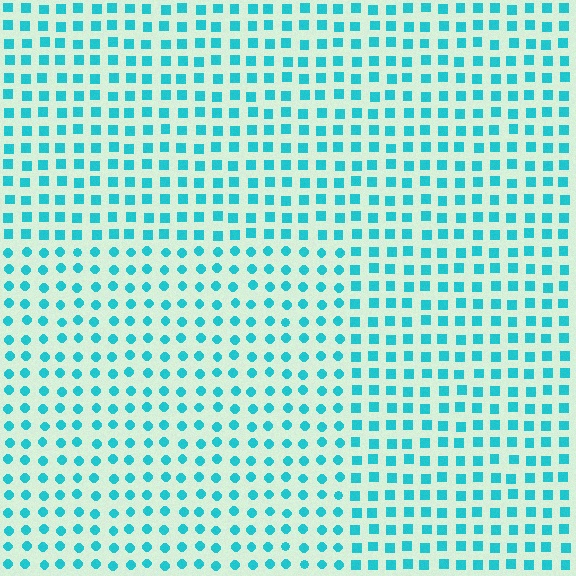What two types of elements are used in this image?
The image uses circles inside the rectangle region and squares outside it.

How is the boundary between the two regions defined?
The boundary is defined by a change in element shape: circles inside vs. squares outside. All elements share the same color and spacing.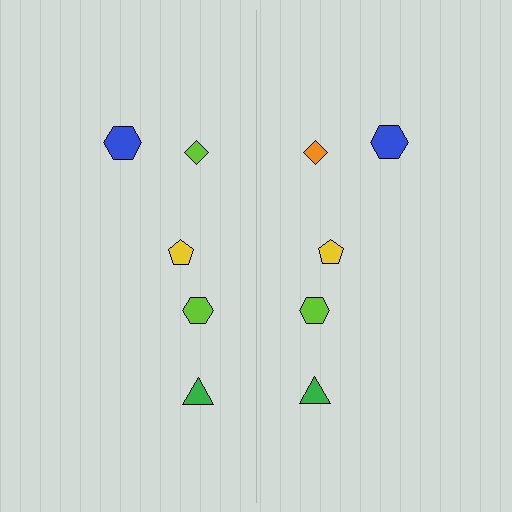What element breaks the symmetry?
The orange diamond on the right side breaks the symmetry — its mirror counterpart is lime.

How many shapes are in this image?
There are 10 shapes in this image.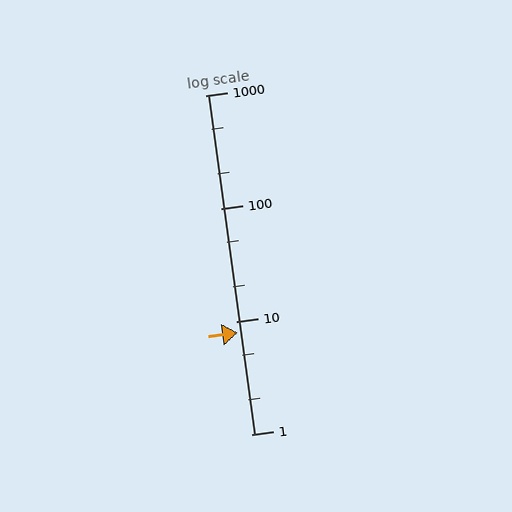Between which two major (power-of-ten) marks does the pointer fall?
The pointer is between 1 and 10.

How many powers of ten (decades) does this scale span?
The scale spans 3 decades, from 1 to 1000.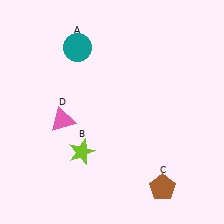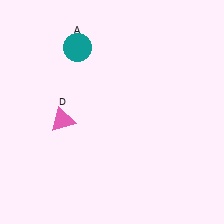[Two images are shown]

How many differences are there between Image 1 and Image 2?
There are 2 differences between the two images.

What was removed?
The lime star (B), the brown pentagon (C) were removed in Image 2.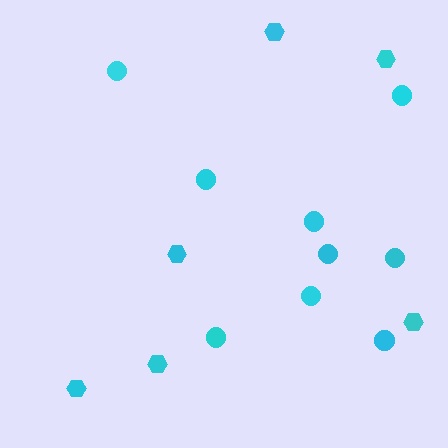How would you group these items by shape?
There are 2 groups: one group of circles (9) and one group of hexagons (6).